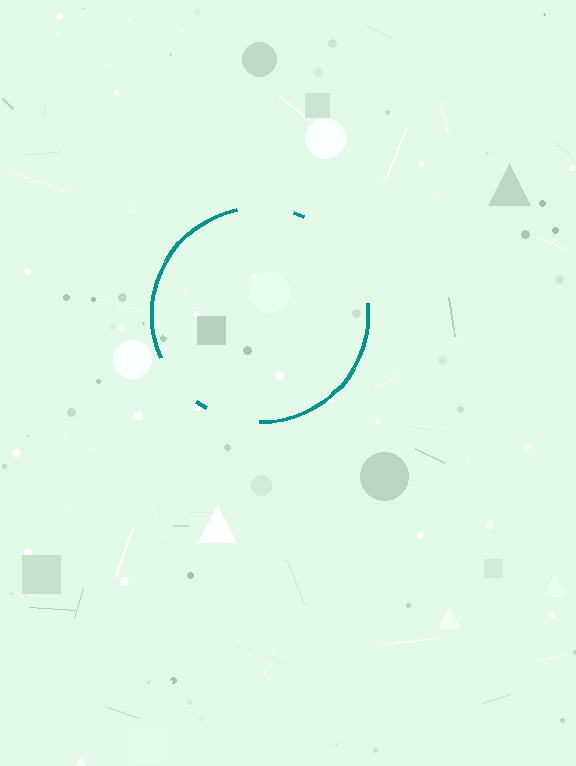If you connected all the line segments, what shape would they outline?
They would outline a circle.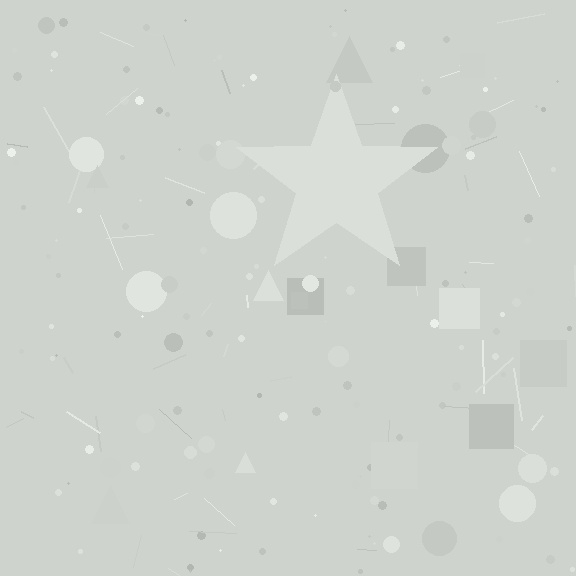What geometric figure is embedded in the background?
A star is embedded in the background.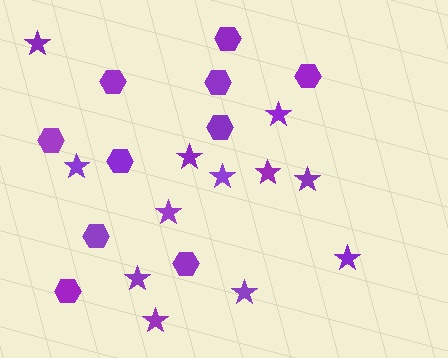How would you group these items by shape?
There are 2 groups: one group of hexagons (10) and one group of stars (12).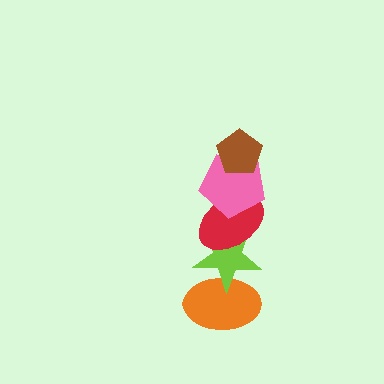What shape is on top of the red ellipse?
The pink pentagon is on top of the red ellipse.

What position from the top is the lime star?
The lime star is 4th from the top.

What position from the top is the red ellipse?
The red ellipse is 3rd from the top.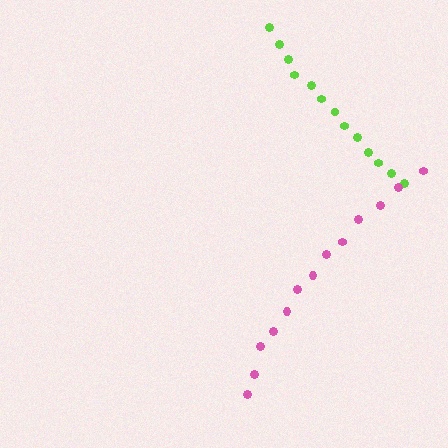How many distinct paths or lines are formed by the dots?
There are 2 distinct paths.